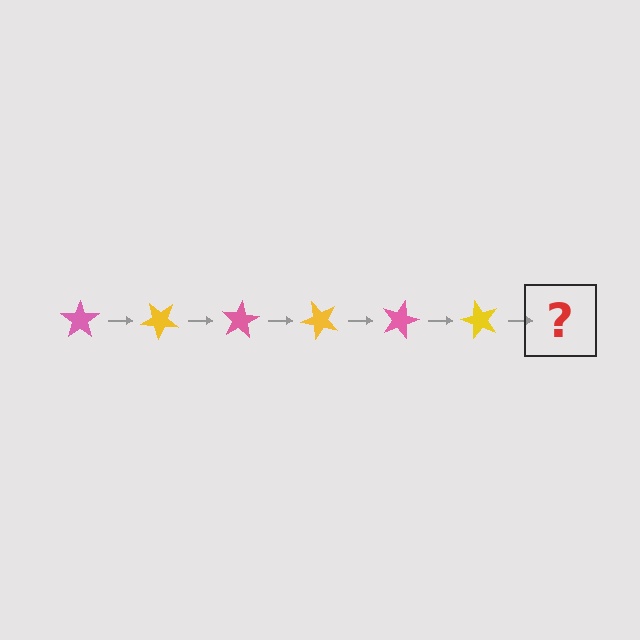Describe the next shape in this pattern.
It should be a pink star, rotated 240 degrees from the start.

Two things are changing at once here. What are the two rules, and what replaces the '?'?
The two rules are that it rotates 40 degrees each step and the color cycles through pink and yellow. The '?' should be a pink star, rotated 240 degrees from the start.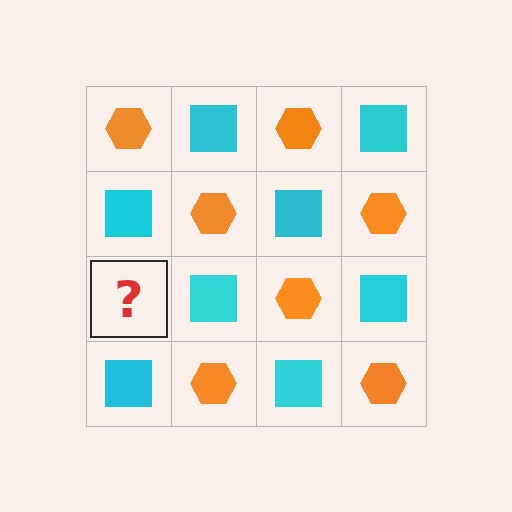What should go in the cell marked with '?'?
The missing cell should contain an orange hexagon.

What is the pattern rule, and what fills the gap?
The rule is that it alternates orange hexagon and cyan square in a checkerboard pattern. The gap should be filled with an orange hexagon.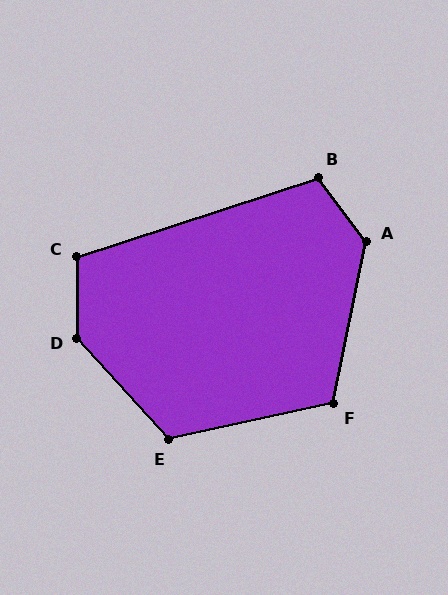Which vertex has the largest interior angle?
D, at approximately 138 degrees.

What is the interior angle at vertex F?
Approximately 114 degrees (obtuse).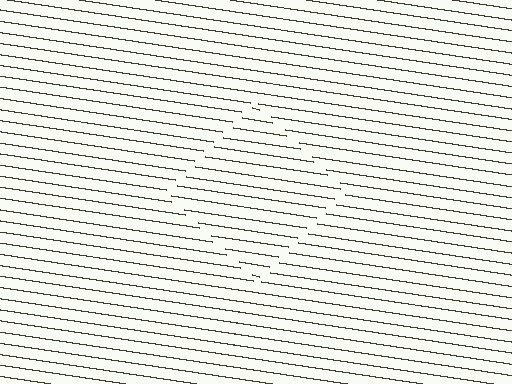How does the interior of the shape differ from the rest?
The interior of the shape contains the same grating, shifted by half a period — the contour is defined by the phase discontinuity where line-ends from the inner and outer gratings abut.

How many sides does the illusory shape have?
4 sides — the line-ends trace a square.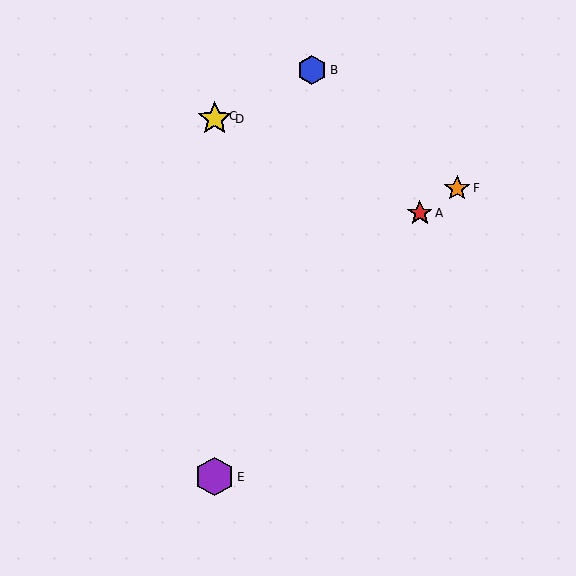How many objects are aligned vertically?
3 objects (C, D, E) are aligned vertically.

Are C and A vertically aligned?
No, C is at x≈215 and A is at x≈420.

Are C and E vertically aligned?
Yes, both are at x≈215.